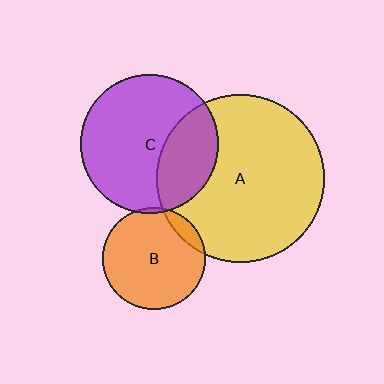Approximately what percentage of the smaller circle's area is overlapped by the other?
Approximately 10%.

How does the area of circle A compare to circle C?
Approximately 1.5 times.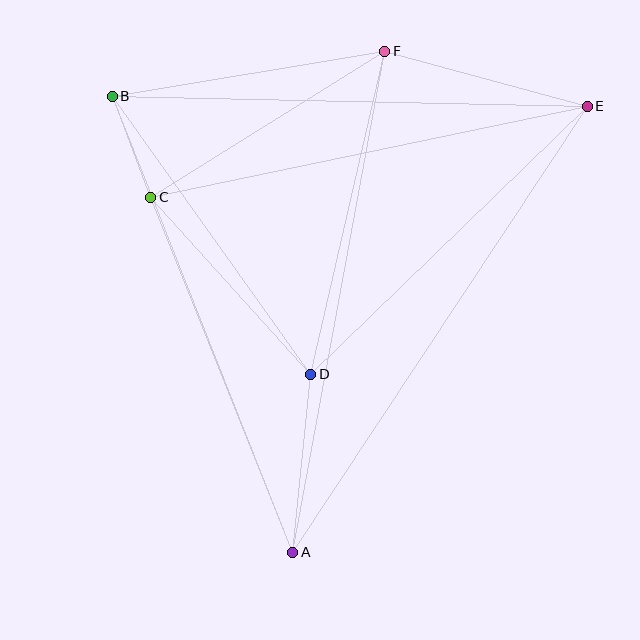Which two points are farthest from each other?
Points A and E are farthest from each other.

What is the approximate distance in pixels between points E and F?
The distance between E and F is approximately 210 pixels.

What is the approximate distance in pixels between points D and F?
The distance between D and F is approximately 331 pixels.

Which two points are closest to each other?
Points B and C are closest to each other.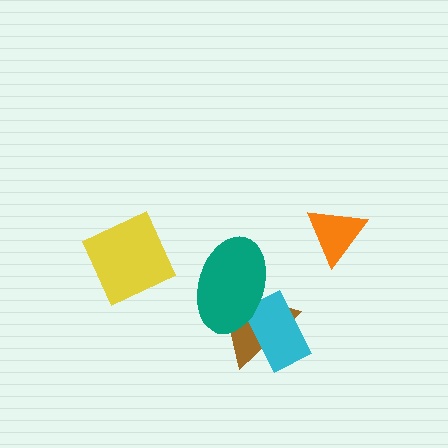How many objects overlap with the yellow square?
0 objects overlap with the yellow square.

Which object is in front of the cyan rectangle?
The teal ellipse is in front of the cyan rectangle.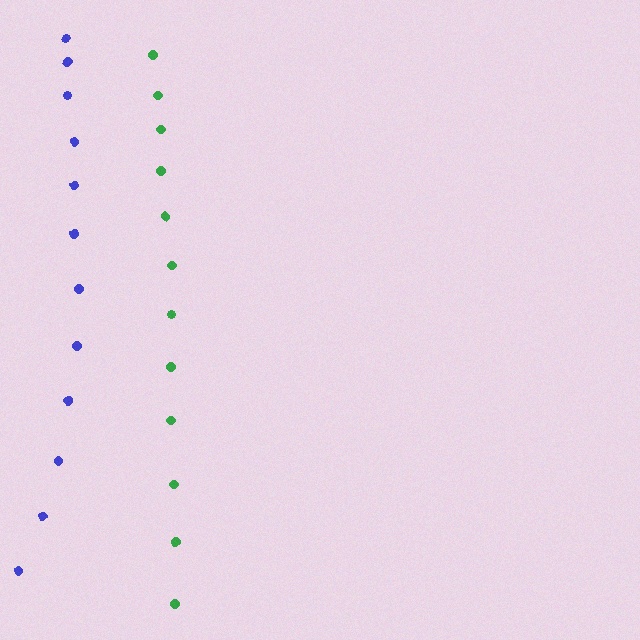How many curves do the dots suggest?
There are 2 distinct paths.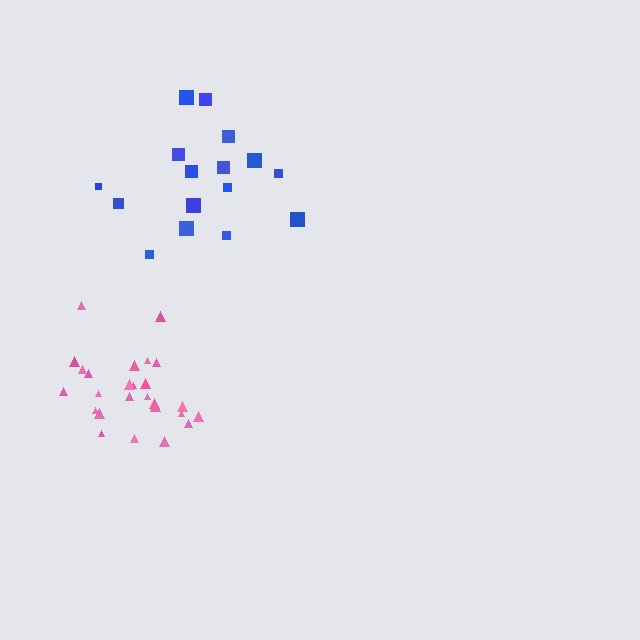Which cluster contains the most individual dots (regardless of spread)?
Pink (28).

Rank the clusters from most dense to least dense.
pink, blue.